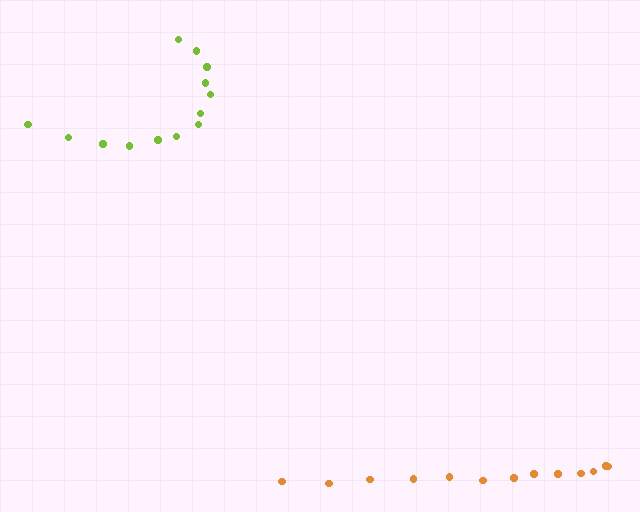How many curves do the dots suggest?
There are 2 distinct paths.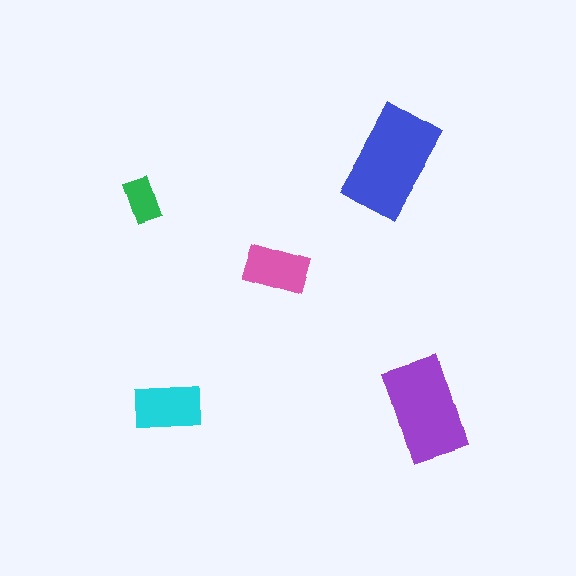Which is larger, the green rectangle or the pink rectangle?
The pink one.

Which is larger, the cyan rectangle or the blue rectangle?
The blue one.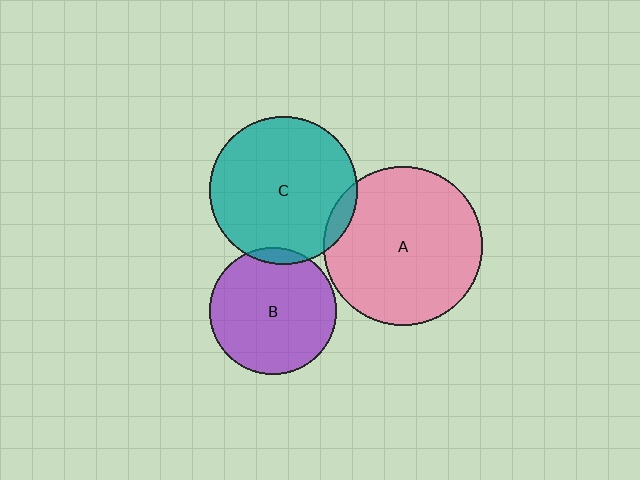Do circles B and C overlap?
Yes.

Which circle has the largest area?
Circle A (pink).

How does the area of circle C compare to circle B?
Approximately 1.4 times.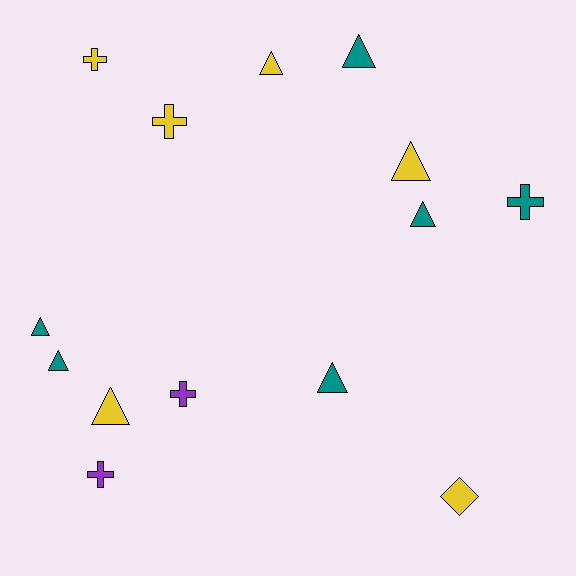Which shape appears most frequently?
Triangle, with 8 objects.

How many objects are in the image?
There are 14 objects.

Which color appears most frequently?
Teal, with 6 objects.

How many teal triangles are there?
There are 5 teal triangles.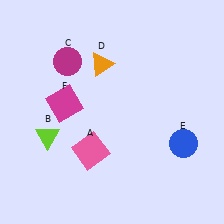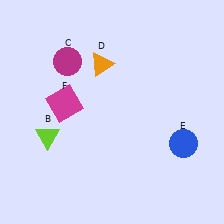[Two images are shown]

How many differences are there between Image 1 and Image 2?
There is 1 difference between the two images.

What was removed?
The pink square (A) was removed in Image 2.